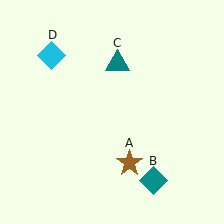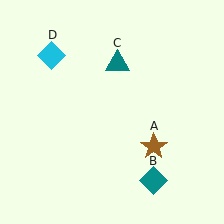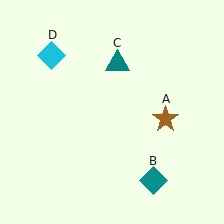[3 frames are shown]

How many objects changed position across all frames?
1 object changed position: brown star (object A).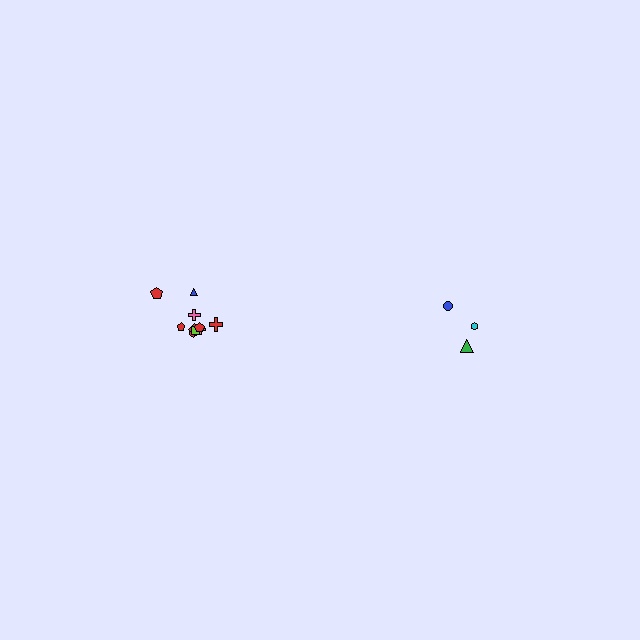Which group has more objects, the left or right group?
The left group.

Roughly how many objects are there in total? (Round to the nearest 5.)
Roughly 15 objects in total.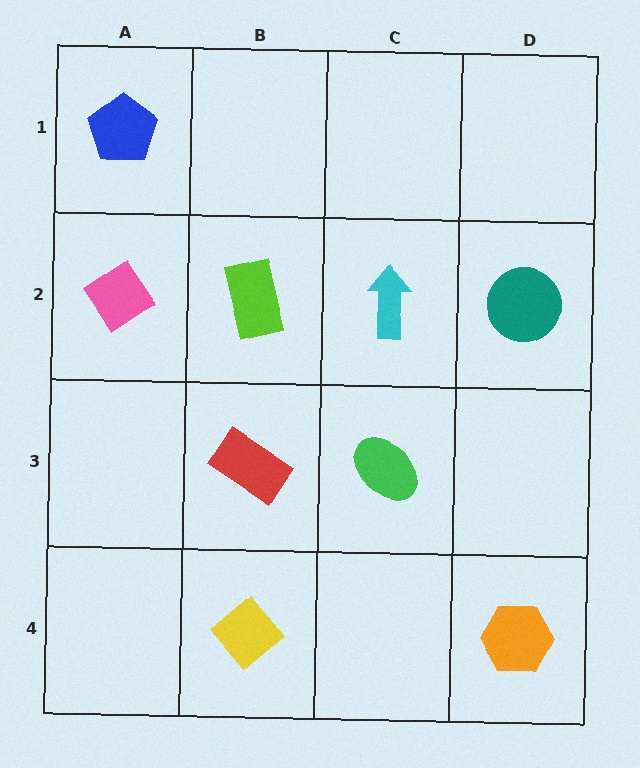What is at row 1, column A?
A blue pentagon.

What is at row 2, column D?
A teal circle.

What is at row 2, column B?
A lime rectangle.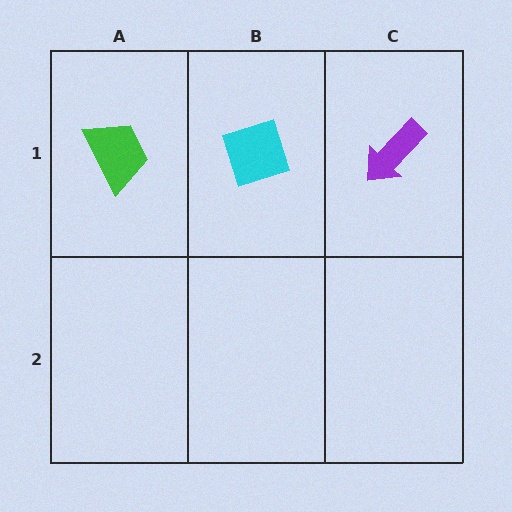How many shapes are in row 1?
3 shapes.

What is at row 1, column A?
A green trapezoid.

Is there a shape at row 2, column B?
No, that cell is empty.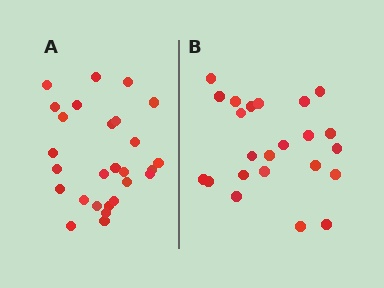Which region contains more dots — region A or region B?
Region A (the left region) has more dots.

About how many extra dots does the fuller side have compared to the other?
Region A has about 4 more dots than region B.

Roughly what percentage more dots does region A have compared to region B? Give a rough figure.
About 15% more.